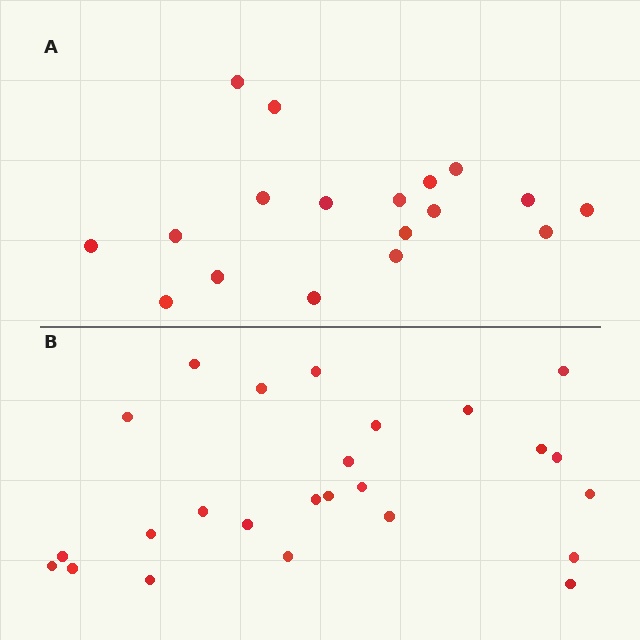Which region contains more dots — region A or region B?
Region B (the bottom region) has more dots.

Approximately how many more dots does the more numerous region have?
Region B has roughly 8 or so more dots than region A.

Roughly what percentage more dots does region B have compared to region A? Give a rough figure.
About 40% more.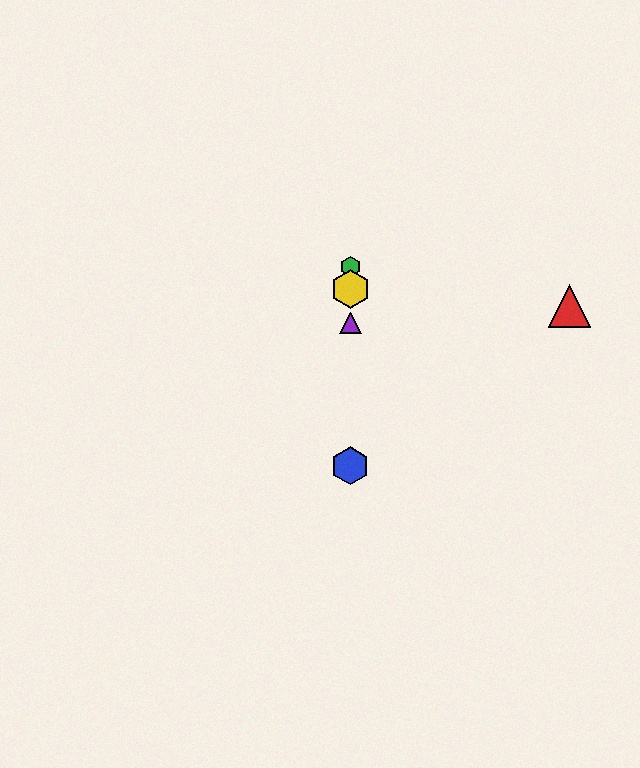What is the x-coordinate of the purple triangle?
The purple triangle is at x≈350.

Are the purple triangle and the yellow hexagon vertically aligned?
Yes, both are at x≈350.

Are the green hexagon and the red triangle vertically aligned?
No, the green hexagon is at x≈350 and the red triangle is at x≈570.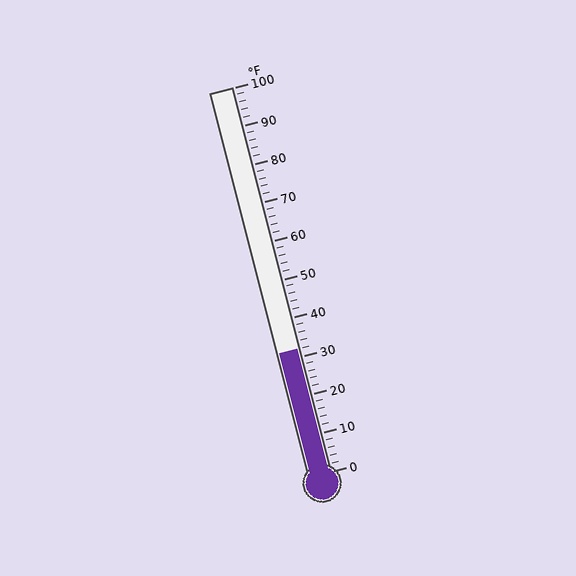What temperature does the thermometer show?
The thermometer shows approximately 32°F.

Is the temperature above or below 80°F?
The temperature is below 80°F.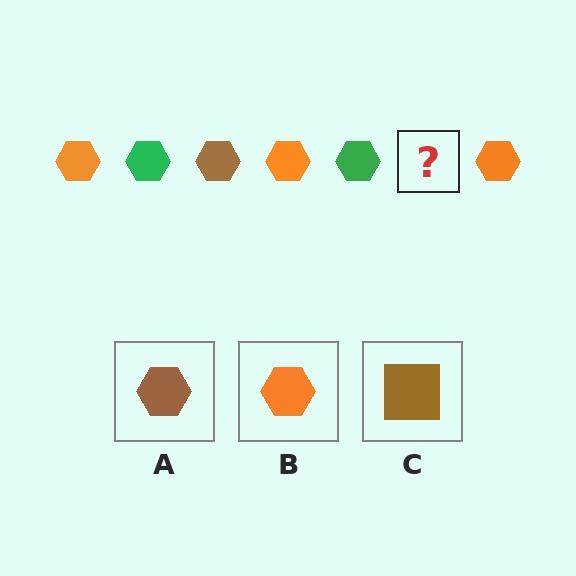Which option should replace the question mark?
Option A.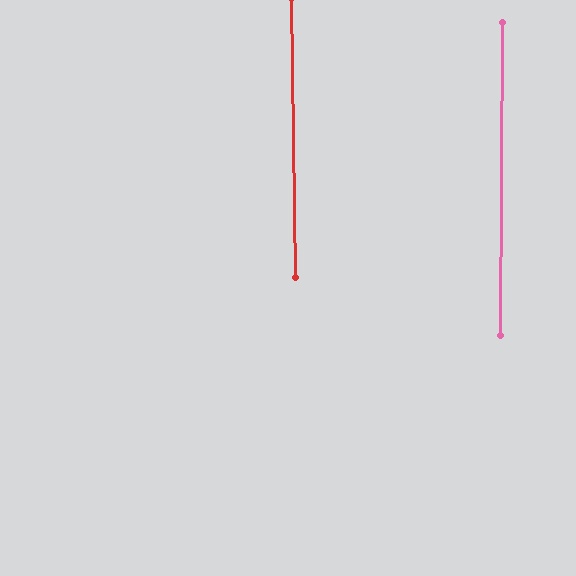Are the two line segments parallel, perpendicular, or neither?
Parallel — their directions differ by only 1.0°.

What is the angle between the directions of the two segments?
Approximately 1 degree.